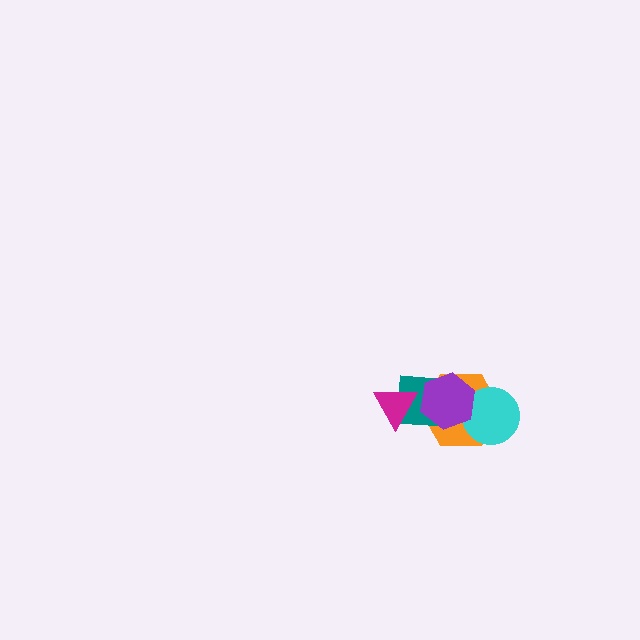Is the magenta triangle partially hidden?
No, no other shape covers it.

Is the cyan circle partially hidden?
Yes, it is partially covered by another shape.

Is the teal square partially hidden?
Yes, it is partially covered by another shape.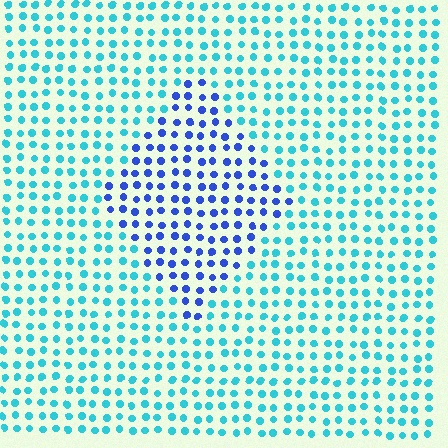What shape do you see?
I see a diamond.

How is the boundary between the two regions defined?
The boundary is defined purely by a slight shift in hue (about 45 degrees). Spacing, size, and orientation are identical on both sides.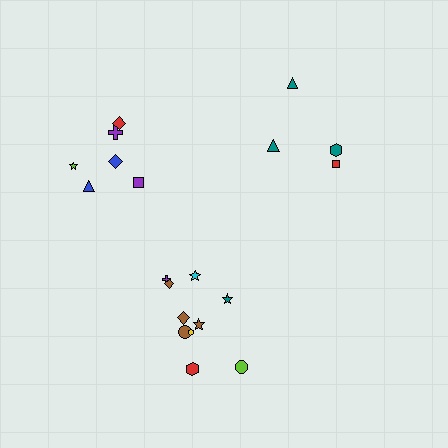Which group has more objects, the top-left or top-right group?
The top-left group.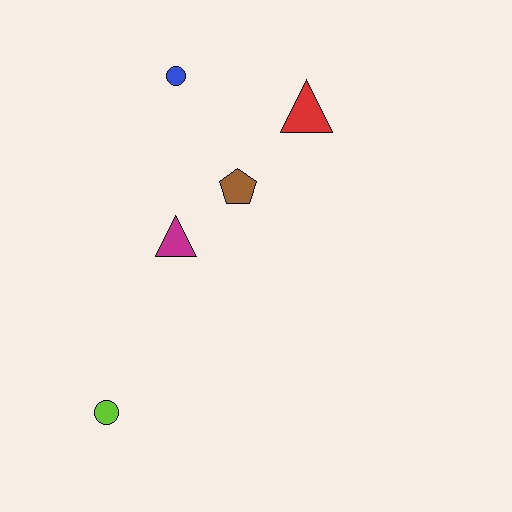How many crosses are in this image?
There are no crosses.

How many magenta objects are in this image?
There is 1 magenta object.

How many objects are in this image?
There are 5 objects.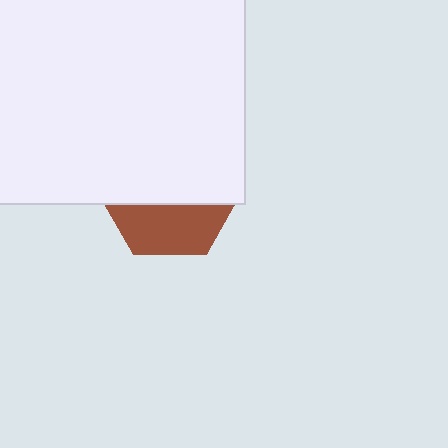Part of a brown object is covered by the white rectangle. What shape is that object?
It is a hexagon.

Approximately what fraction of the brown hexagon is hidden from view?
Roughly 64% of the brown hexagon is hidden behind the white rectangle.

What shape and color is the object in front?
The object in front is a white rectangle.